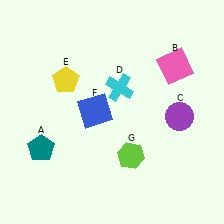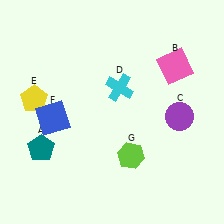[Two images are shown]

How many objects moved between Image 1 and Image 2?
2 objects moved between the two images.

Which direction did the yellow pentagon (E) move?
The yellow pentagon (E) moved left.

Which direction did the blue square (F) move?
The blue square (F) moved left.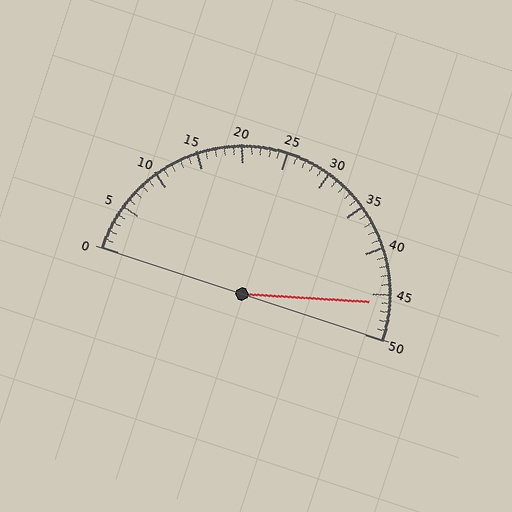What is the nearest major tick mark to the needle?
The nearest major tick mark is 45.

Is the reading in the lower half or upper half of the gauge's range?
The reading is in the upper half of the range (0 to 50).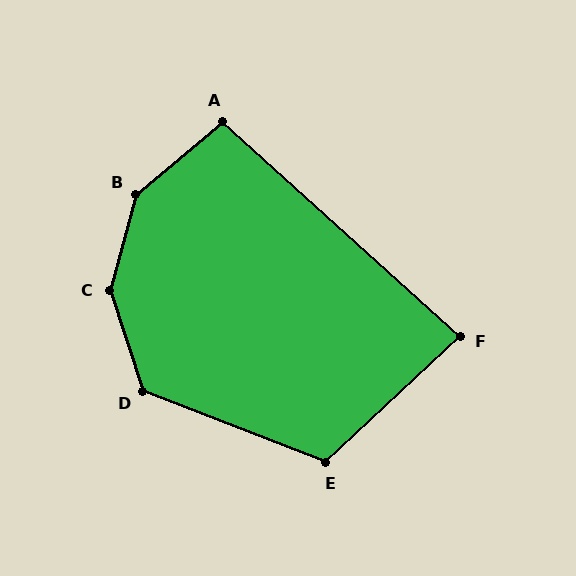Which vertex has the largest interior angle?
C, at approximately 147 degrees.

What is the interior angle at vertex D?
Approximately 129 degrees (obtuse).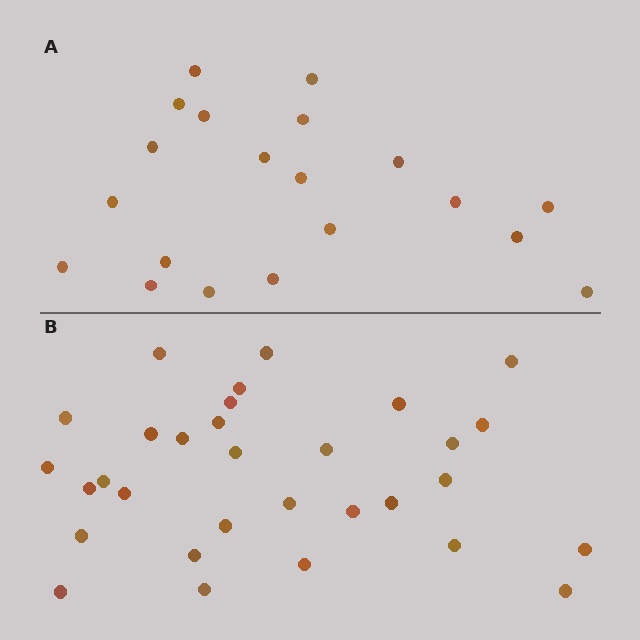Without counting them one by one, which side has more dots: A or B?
Region B (the bottom region) has more dots.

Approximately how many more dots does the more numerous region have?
Region B has roughly 12 or so more dots than region A.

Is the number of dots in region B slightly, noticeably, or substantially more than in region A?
Region B has substantially more. The ratio is roughly 1.6 to 1.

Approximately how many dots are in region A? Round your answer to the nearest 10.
About 20 dots.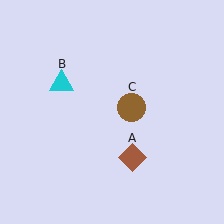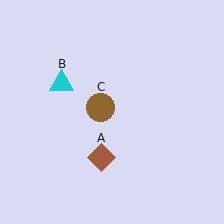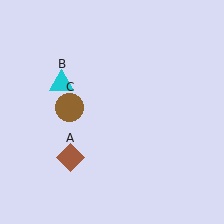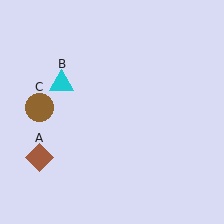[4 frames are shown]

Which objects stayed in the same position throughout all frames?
Cyan triangle (object B) remained stationary.